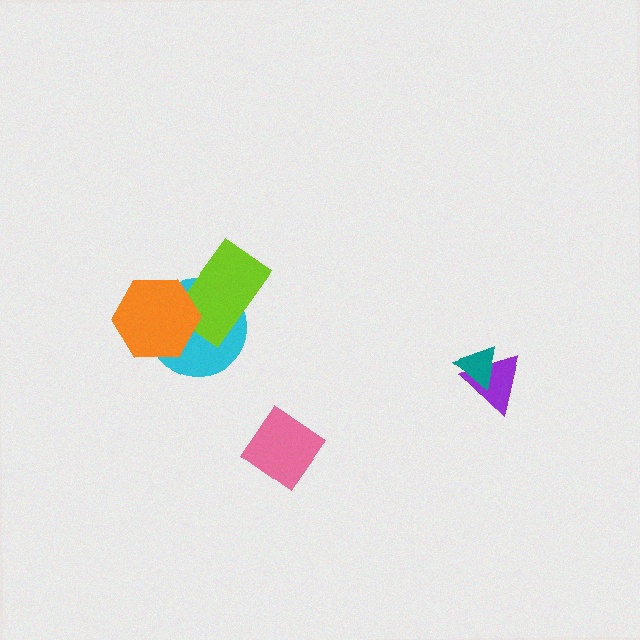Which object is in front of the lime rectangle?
The orange hexagon is in front of the lime rectangle.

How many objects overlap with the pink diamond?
0 objects overlap with the pink diamond.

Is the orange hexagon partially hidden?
No, no other shape covers it.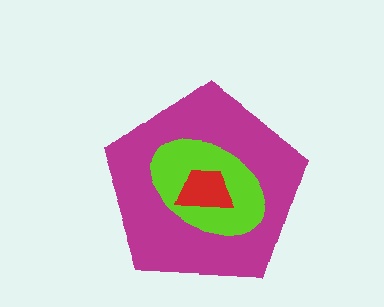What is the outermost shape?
The magenta pentagon.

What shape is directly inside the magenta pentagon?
The lime ellipse.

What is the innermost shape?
The red trapezoid.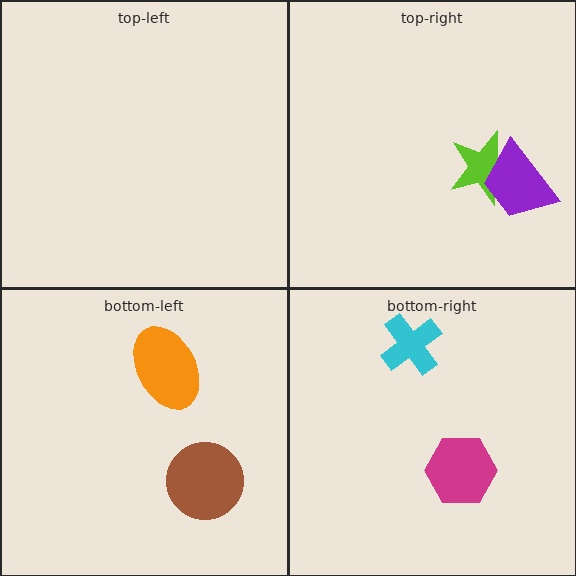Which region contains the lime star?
The top-right region.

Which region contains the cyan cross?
The bottom-right region.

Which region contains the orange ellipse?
The bottom-left region.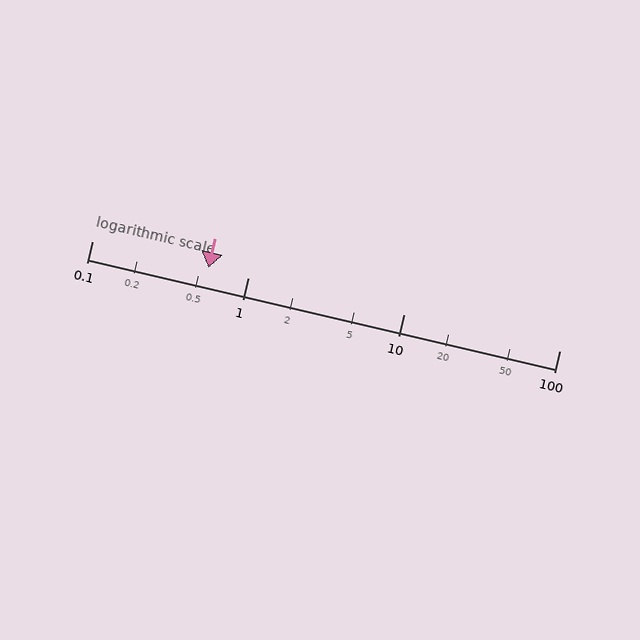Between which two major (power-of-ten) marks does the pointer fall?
The pointer is between 0.1 and 1.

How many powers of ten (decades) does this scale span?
The scale spans 3 decades, from 0.1 to 100.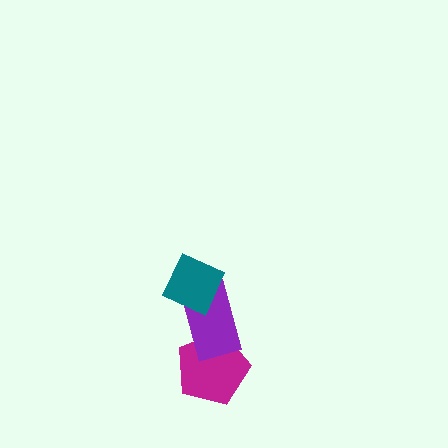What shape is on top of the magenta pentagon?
The purple rectangle is on top of the magenta pentagon.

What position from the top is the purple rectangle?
The purple rectangle is 2nd from the top.